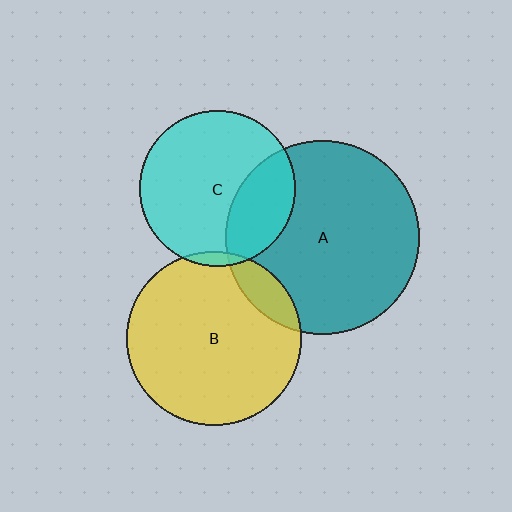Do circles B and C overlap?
Yes.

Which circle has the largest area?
Circle A (teal).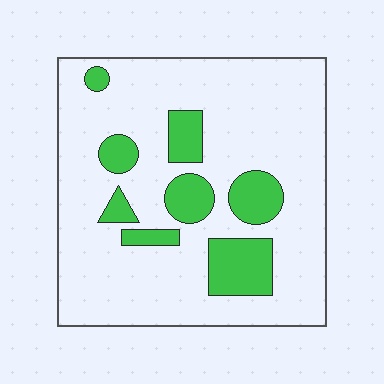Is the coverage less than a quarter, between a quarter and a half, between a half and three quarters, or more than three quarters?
Less than a quarter.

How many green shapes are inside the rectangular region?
8.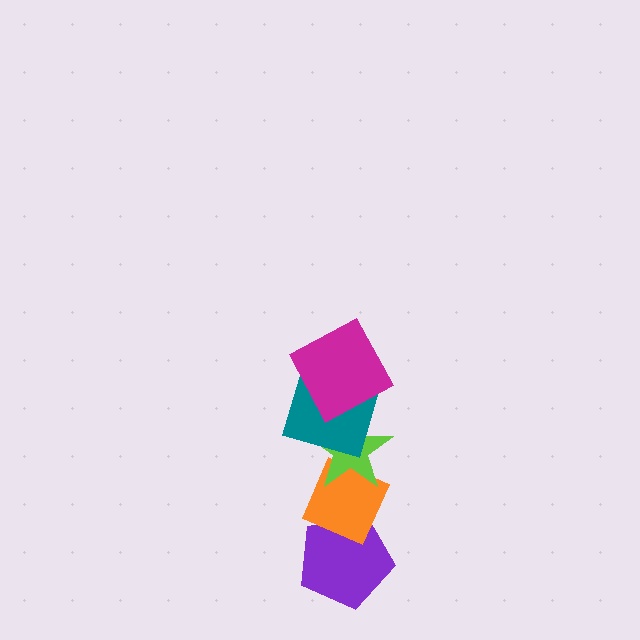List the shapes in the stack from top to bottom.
From top to bottom: the magenta square, the teal square, the lime star, the orange diamond, the purple pentagon.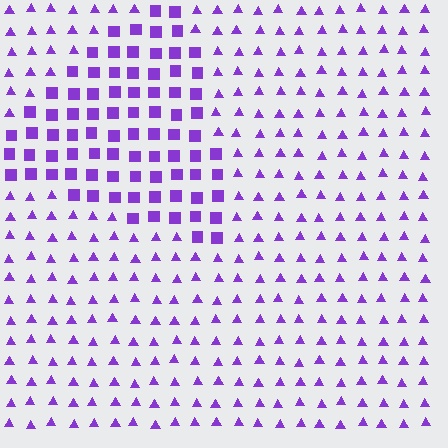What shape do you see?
I see a triangle.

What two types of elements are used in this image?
The image uses squares inside the triangle region and triangles outside it.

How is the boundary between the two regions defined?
The boundary is defined by a change in element shape: squares inside vs. triangles outside. All elements share the same color and spacing.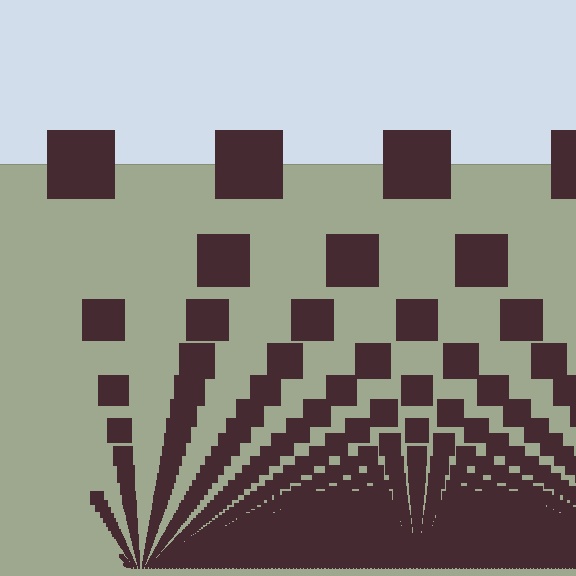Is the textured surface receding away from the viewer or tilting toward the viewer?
The surface appears to tilt toward the viewer. Texture elements get larger and sparser toward the top.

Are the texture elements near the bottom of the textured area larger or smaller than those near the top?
Smaller. The gradient is inverted — elements near the bottom are smaller and denser.